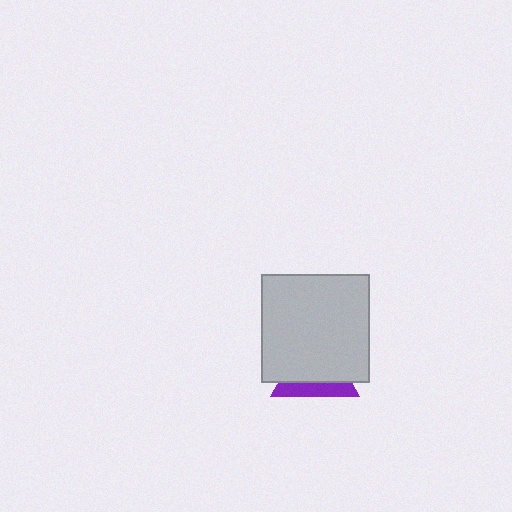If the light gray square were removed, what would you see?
You would see the complete purple triangle.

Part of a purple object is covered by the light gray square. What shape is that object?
It is a triangle.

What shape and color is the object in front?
The object in front is a light gray square.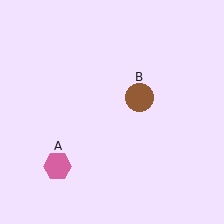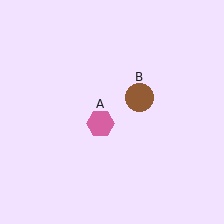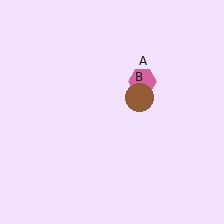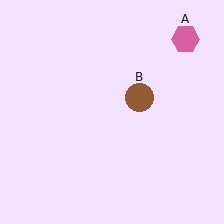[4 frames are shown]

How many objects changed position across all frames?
1 object changed position: pink hexagon (object A).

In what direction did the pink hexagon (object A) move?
The pink hexagon (object A) moved up and to the right.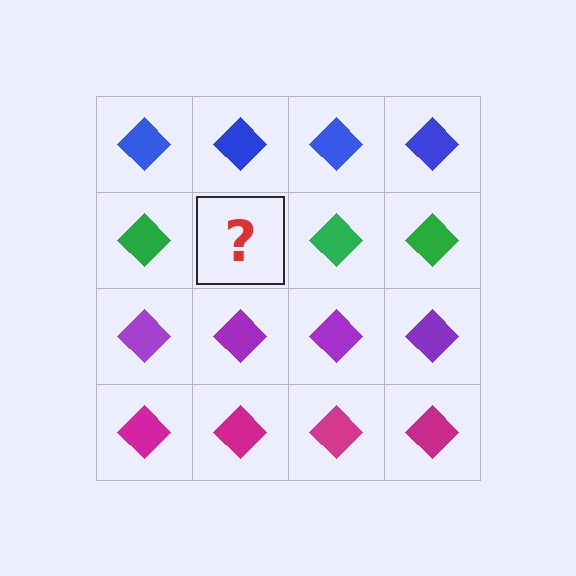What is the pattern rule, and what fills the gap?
The rule is that each row has a consistent color. The gap should be filled with a green diamond.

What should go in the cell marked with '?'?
The missing cell should contain a green diamond.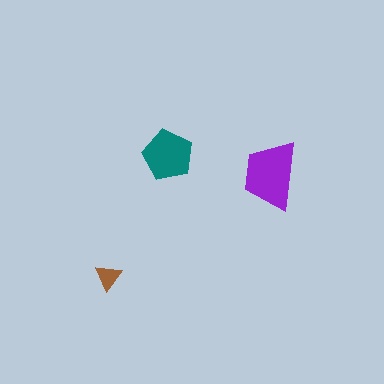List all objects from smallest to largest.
The brown triangle, the teal pentagon, the purple trapezoid.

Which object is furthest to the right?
The purple trapezoid is rightmost.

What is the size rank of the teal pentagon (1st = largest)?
2nd.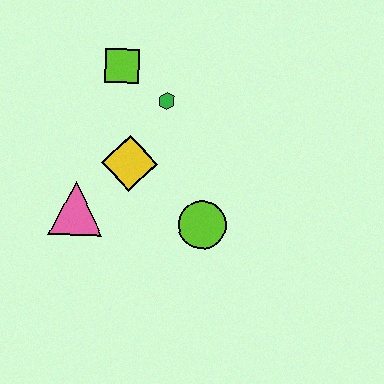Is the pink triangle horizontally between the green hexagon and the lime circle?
No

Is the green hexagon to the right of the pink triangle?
Yes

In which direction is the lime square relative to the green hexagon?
The lime square is to the left of the green hexagon.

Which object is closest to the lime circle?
The yellow diamond is closest to the lime circle.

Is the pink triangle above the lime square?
No